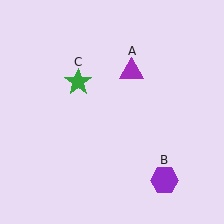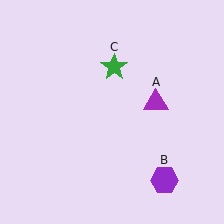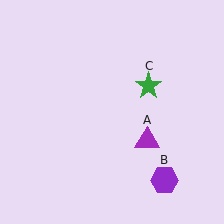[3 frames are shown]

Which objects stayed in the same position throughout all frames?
Purple hexagon (object B) remained stationary.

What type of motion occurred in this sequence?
The purple triangle (object A), green star (object C) rotated clockwise around the center of the scene.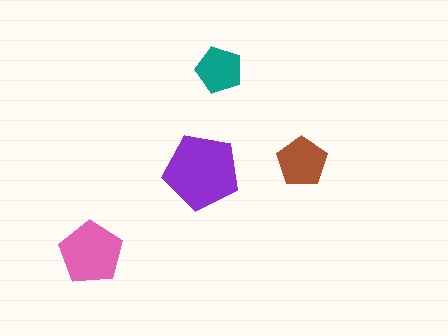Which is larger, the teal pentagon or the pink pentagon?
The pink one.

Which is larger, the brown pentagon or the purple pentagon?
The purple one.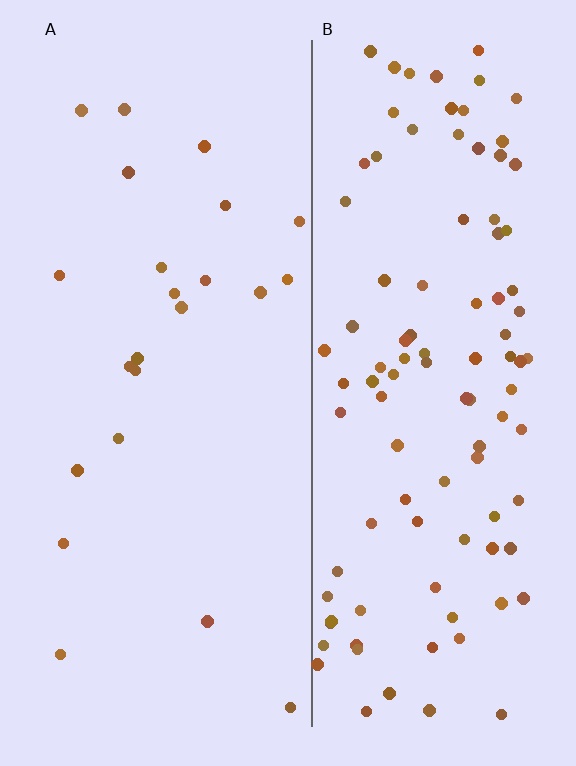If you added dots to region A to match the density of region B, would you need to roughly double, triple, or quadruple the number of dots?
Approximately quadruple.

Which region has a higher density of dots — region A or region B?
B (the right).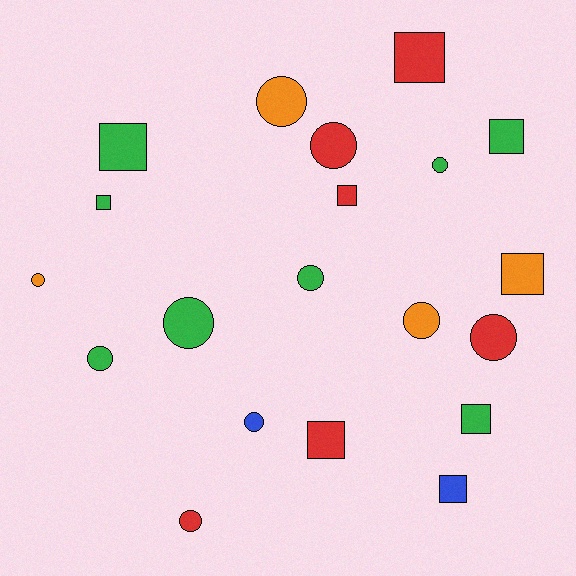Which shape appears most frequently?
Circle, with 11 objects.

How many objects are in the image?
There are 20 objects.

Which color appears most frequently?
Green, with 8 objects.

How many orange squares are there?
There is 1 orange square.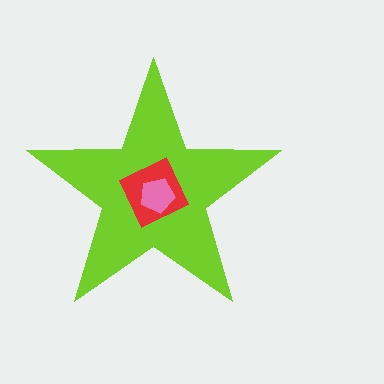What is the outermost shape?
The lime star.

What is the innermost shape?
The pink pentagon.